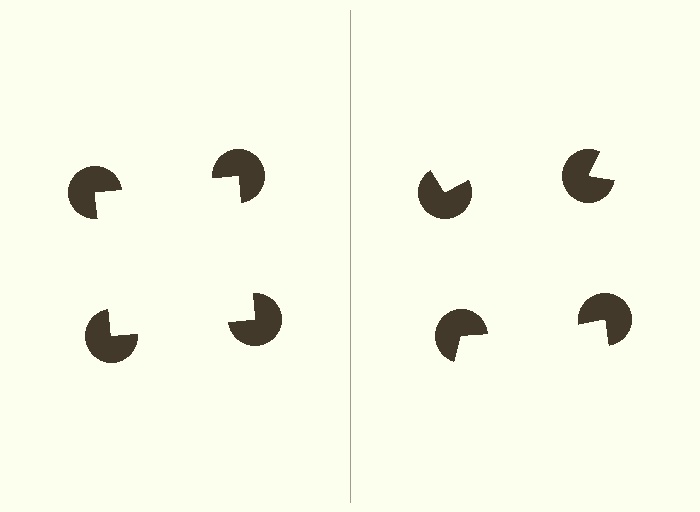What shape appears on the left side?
An illusory square.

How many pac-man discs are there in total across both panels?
8 — 4 on each side.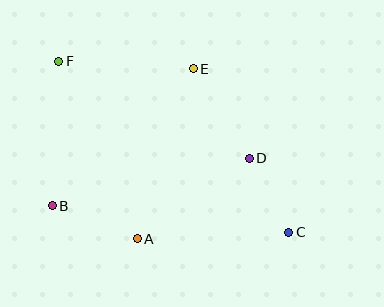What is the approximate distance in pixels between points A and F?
The distance between A and F is approximately 194 pixels.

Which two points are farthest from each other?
Points C and F are farthest from each other.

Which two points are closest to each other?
Points C and D are closest to each other.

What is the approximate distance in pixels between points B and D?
The distance between B and D is approximately 203 pixels.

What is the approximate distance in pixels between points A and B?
The distance between A and B is approximately 91 pixels.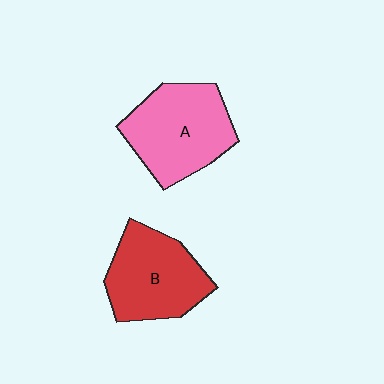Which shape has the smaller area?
Shape B (red).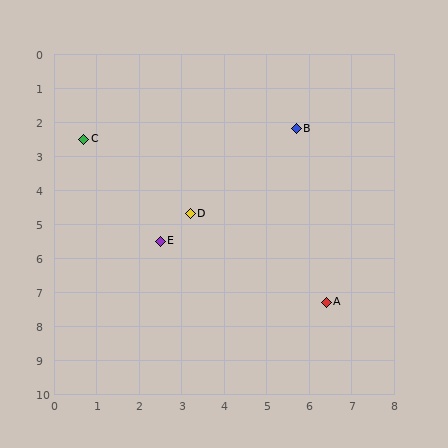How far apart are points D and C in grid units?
Points D and C are about 3.3 grid units apart.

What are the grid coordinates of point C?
Point C is at approximately (0.7, 2.5).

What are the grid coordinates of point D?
Point D is at approximately (3.2, 4.7).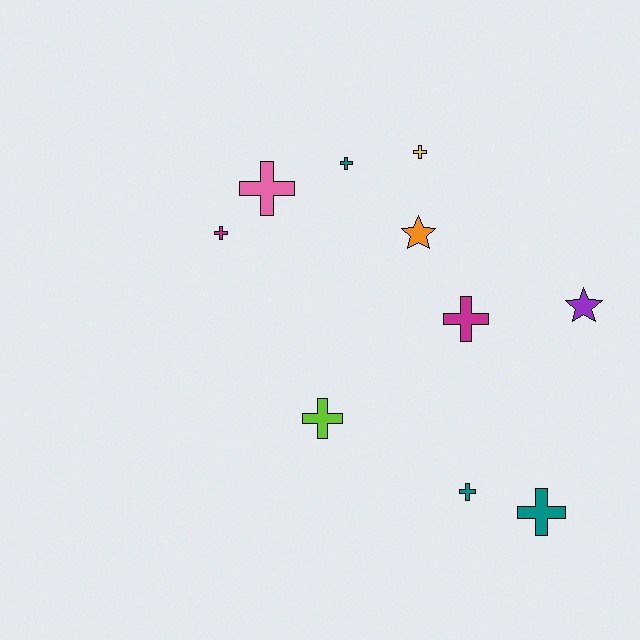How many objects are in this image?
There are 10 objects.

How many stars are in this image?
There are 2 stars.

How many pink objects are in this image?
There is 1 pink object.